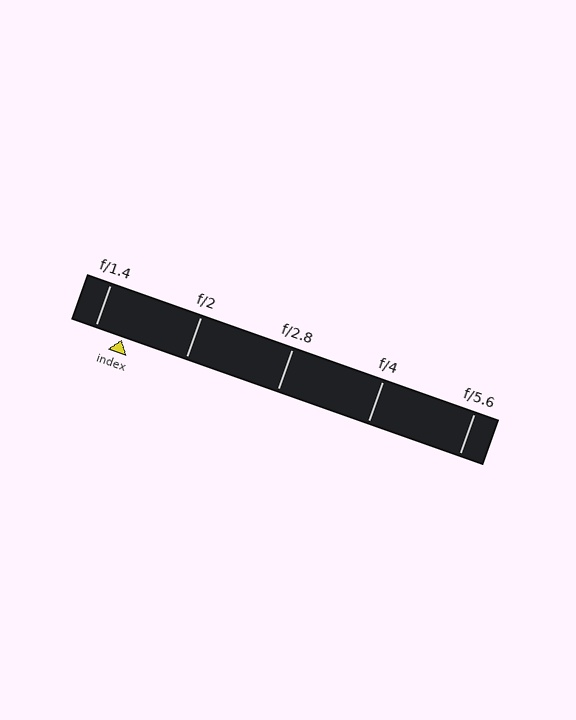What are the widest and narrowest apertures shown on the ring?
The widest aperture shown is f/1.4 and the narrowest is f/5.6.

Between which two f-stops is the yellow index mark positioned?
The index mark is between f/1.4 and f/2.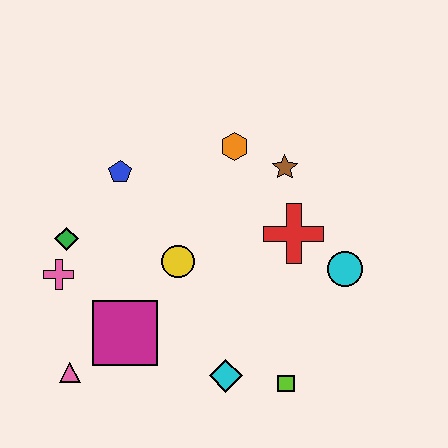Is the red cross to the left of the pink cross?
No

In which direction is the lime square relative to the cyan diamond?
The lime square is to the right of the cyan diamond.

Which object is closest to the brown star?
The orange hexagon is closest to the brown star.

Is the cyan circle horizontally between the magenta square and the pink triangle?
No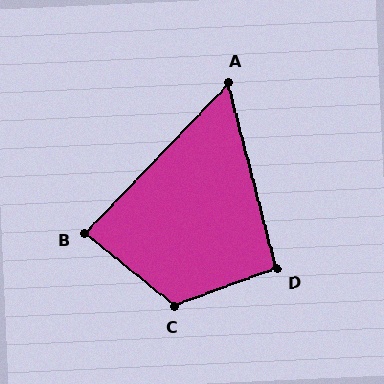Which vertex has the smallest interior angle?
A, at approximately 59 degrees.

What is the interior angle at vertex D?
Approximately 95 degrees (obtuse).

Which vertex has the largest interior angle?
C, at approximately 121 degrees.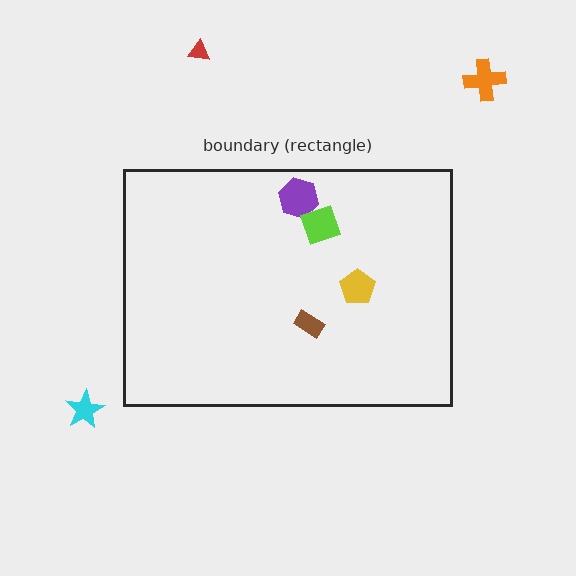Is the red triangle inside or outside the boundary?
Outside.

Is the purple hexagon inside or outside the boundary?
Inside.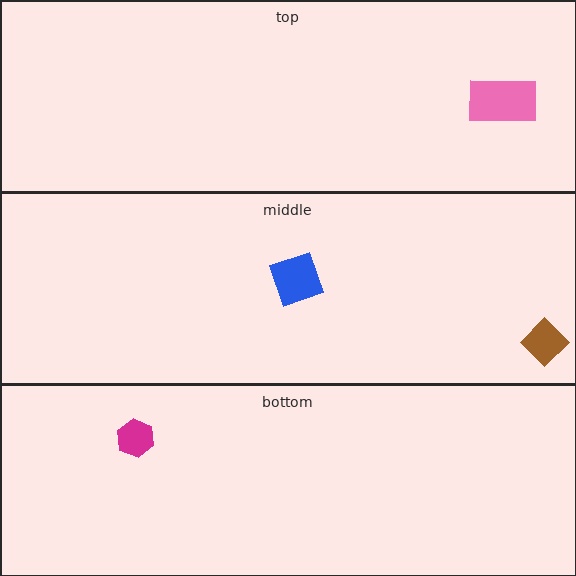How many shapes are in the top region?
1.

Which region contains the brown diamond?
The middle region.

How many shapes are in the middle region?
2.